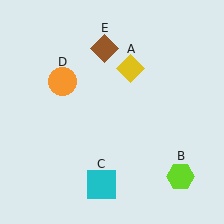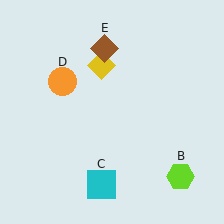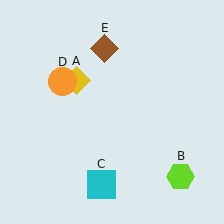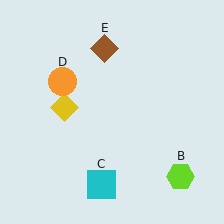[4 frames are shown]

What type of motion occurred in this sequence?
The yellow diamond (object A) rotated counterclockwise around the center of the scene.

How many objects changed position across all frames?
1 object changed position: yellow diamond (object A).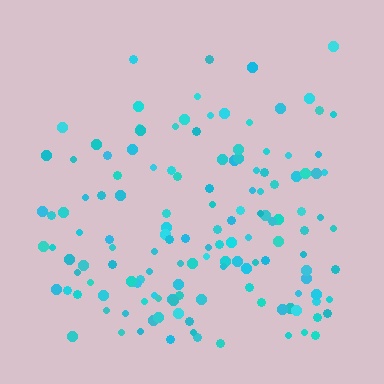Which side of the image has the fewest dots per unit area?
The top.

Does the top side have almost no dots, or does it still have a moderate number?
Still a moderate number, just noticeably fewer than the bottom.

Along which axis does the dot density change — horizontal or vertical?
Vertical.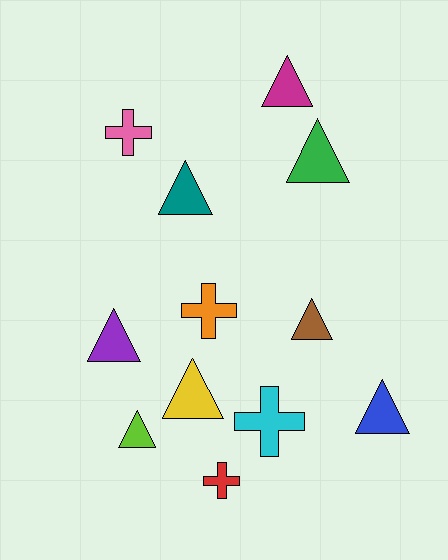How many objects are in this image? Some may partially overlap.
There are 12 objects.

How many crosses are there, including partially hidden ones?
There are 4 crosses.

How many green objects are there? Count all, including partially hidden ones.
There is 1 green object.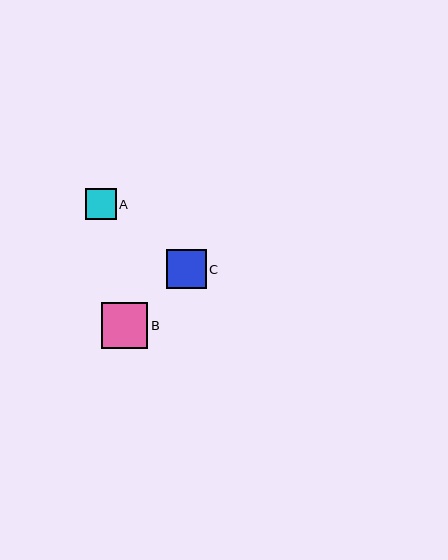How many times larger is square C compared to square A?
Square C is approximately 1.3 times the size of square A.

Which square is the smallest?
Square A is the smallest with a size of approximately 31 pixels.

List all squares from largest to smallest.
From largest to smallest: B, C, A.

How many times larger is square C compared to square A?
Square C is approximately 1.3 times the size of square A.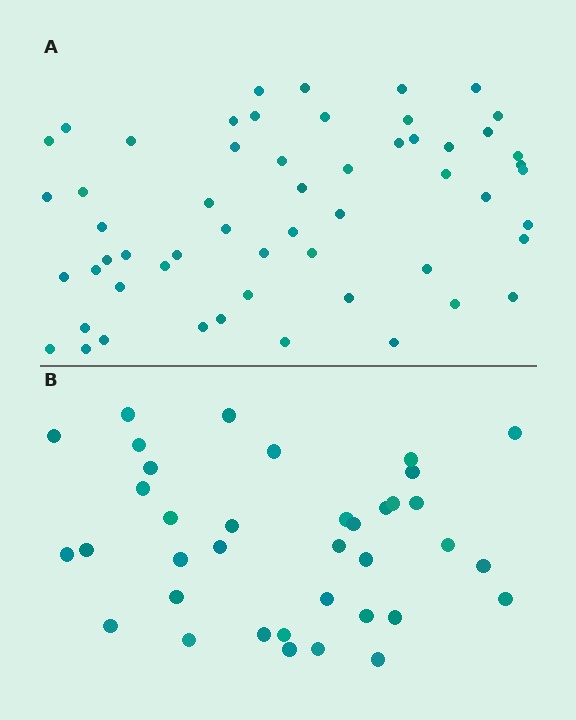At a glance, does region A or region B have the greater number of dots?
Region A (the top region) has more dots.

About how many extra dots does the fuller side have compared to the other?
Region A has approximately 20 more dots than region B.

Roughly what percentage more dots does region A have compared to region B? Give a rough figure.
About 50% more.